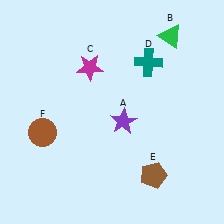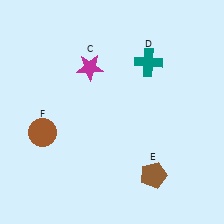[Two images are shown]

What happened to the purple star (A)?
The purple star (A) was removed in Image 2. It was in the bottom-right area of Image 1.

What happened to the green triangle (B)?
The green triangle (B) was removed in Image 2. It was in the top-right area of Image 1.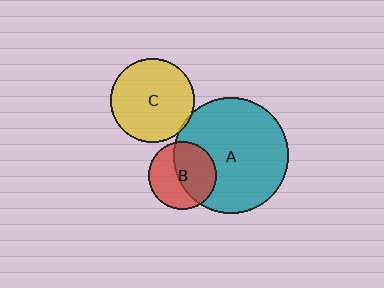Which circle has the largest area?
Circle A (teal).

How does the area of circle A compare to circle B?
Approximately 2.9 times.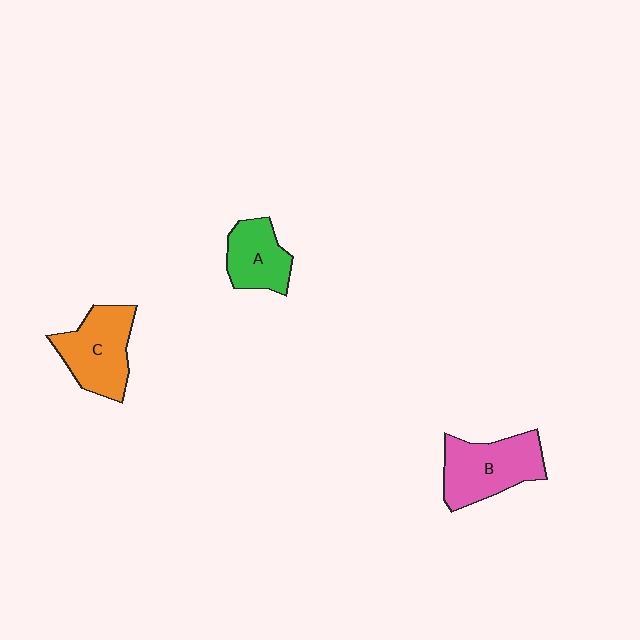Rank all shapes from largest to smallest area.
From largest to smallest: B (pink), C (orange), A (green).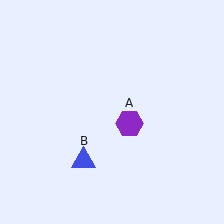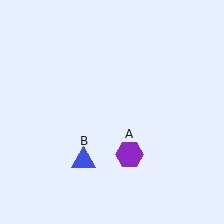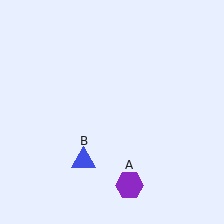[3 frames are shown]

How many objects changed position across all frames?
1 object changed position: purple hexagon (object A).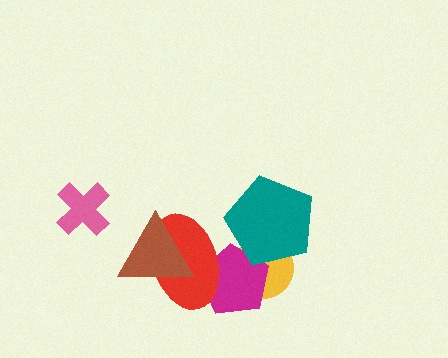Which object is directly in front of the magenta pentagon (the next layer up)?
The red ellipse is directly in front of the magenta pentagon.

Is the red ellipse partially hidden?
Yes, it is partially covered by another shape.